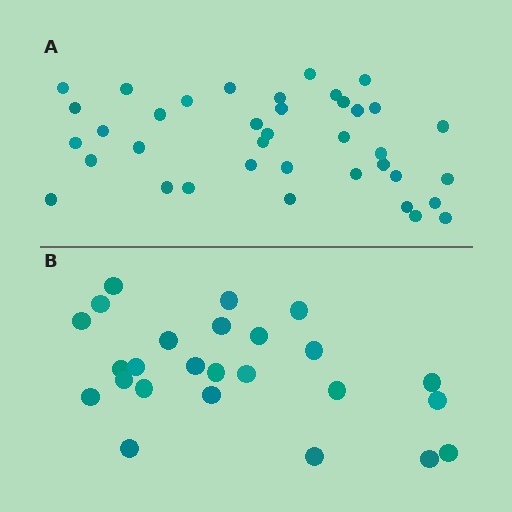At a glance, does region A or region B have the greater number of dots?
Region A (the top region) has more dots.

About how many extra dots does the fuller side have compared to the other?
Region A has approximately 15 more dots than region B.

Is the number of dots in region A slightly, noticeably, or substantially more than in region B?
Region A has substantially more. The ratio is roughly 1.5 to 1.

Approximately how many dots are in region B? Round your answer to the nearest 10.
About 20 dots. (The exact count is 25, which rounds to 20.)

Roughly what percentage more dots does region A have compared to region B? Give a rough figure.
About 50% more.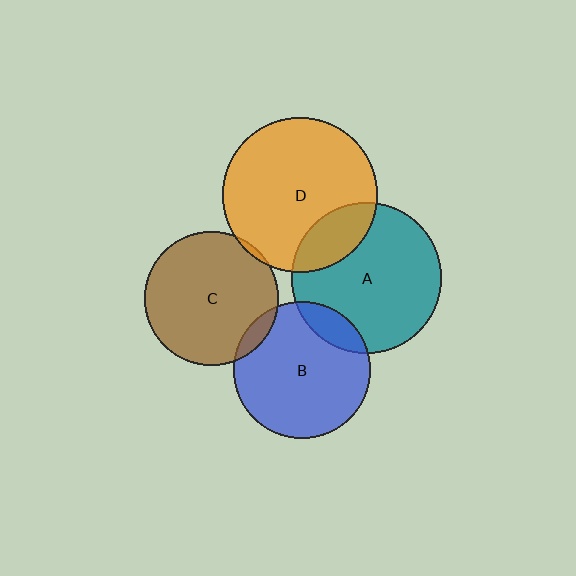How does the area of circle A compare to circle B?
Approximately 1.2 times.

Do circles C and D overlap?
Yes.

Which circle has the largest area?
Circle D (orange).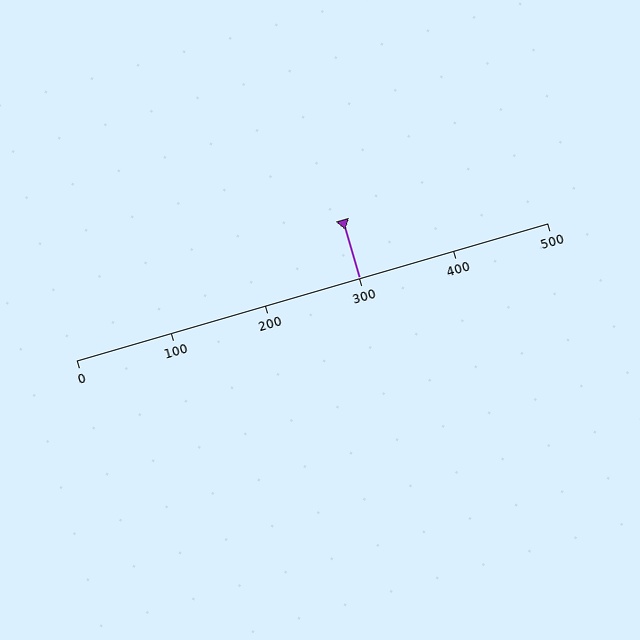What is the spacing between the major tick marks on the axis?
The major ticks are spaced 100 apart.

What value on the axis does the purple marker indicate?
The marker indicates approximately 300.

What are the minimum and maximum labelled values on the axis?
The axis runs from 0 to 500.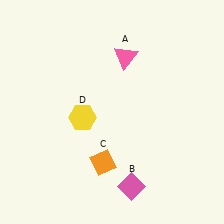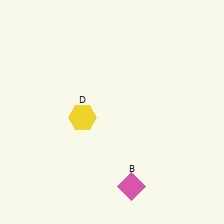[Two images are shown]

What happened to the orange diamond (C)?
The orange diamond (C) was removed in Image 2. It was in the bottom-left area of Image 1.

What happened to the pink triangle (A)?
The pink triangle (A) was removed in Image 2. It was in the top-right area of Image 1.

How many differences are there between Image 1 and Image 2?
There are 2 differences between the two images.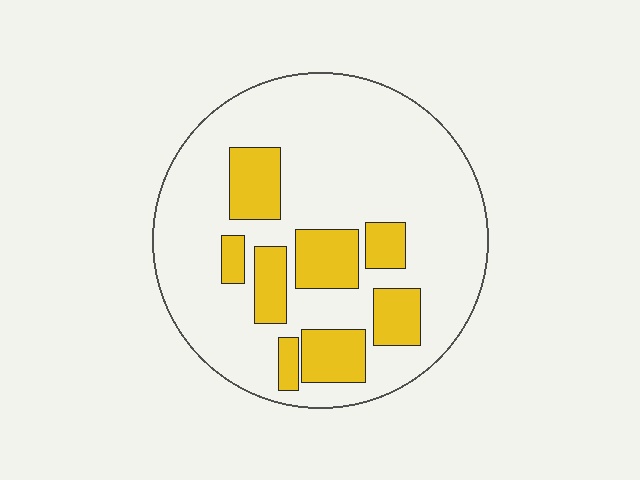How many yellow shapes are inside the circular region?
8.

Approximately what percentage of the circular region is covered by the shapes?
Approximately 25%.